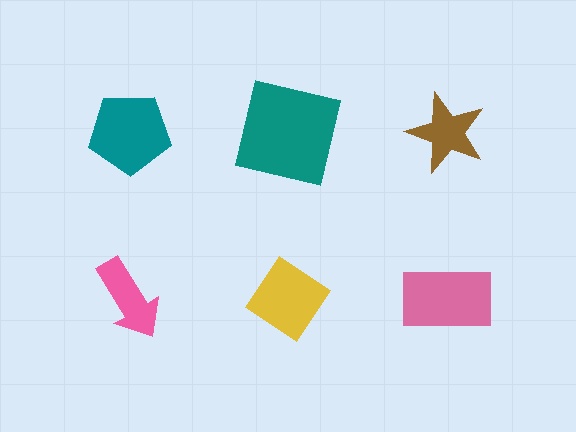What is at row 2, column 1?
A pink arrow.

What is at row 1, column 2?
A teal square.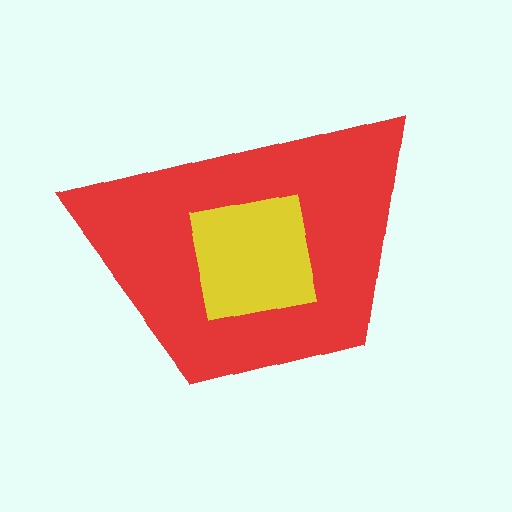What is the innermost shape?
The yellow square.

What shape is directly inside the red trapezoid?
The yellow square.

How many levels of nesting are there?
2.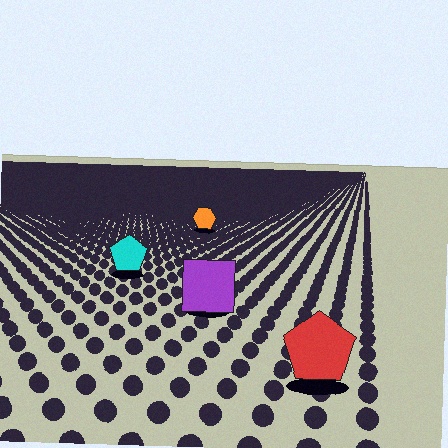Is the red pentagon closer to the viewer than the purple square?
Yes. The red pentagon is closer — you can tell from the texture gradient: the ground texture is coarser near it.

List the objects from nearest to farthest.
From nearest to farthest: the red pentagon, the purple square, the cyan pentagon, the orange hexagon.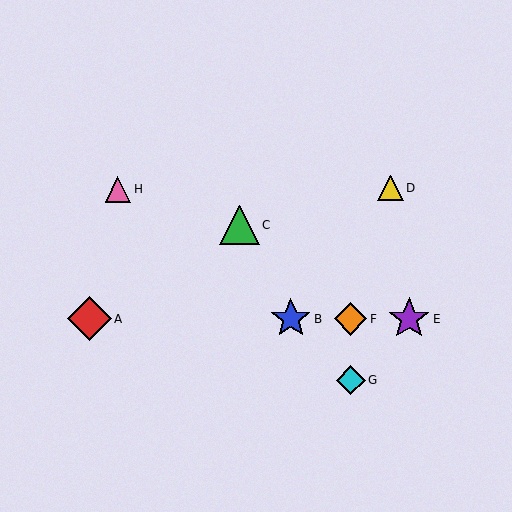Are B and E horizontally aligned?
Yes, both are at y≈319.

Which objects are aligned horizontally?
Objects A, B, E, F are aligned horizontally.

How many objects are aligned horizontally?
4 objects (A, B, E, F) are aligned horizontally.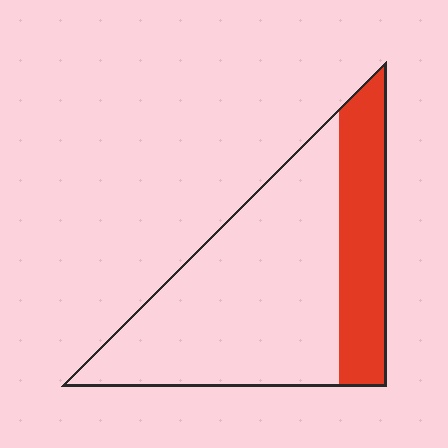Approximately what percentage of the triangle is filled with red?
Approximately 25%.